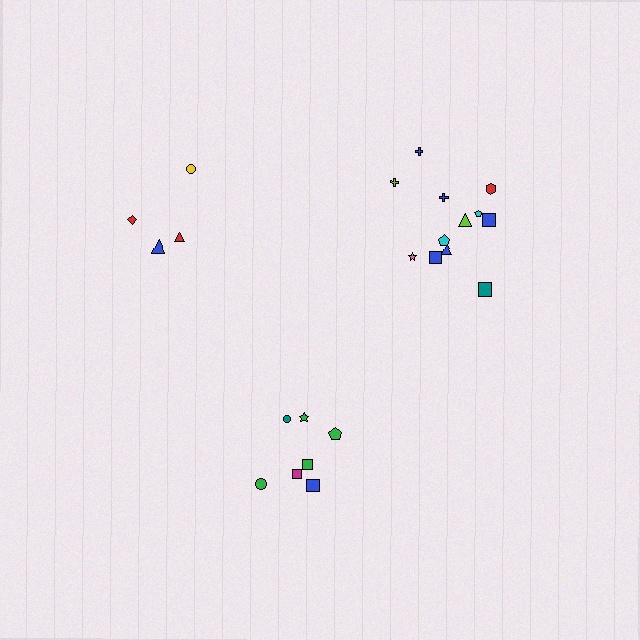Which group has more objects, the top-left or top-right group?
The top-right group.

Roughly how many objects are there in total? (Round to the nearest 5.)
Roughly 25 objects in total.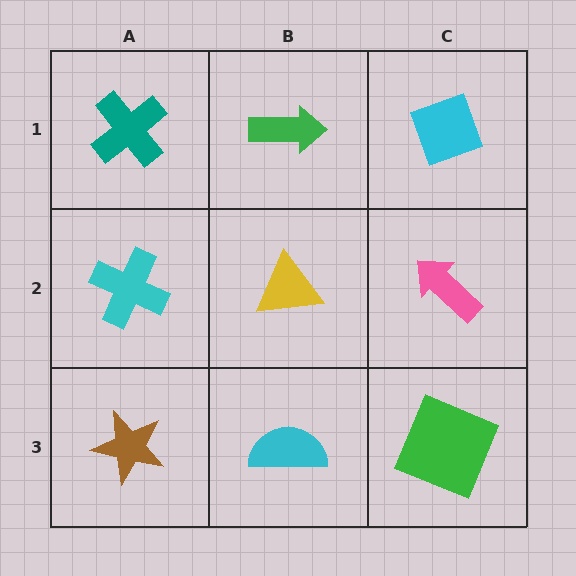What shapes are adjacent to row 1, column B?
A yellow triangle (row 2, column B), a teal cross (row 1, column A), a cyan diamond (row 1, column C).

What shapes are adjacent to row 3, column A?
A cyan cross (row 2, column A), a cyan semicircle (row 3, column B).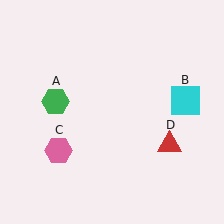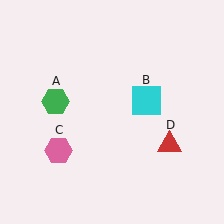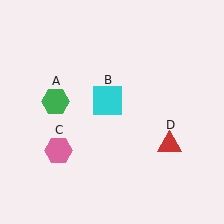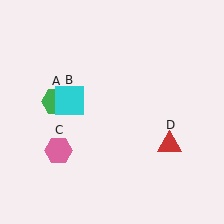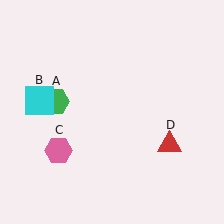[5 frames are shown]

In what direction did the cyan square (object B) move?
The cyan square (object B) moved left.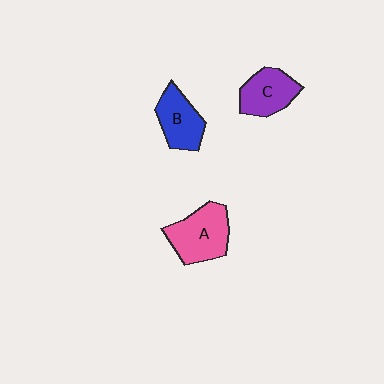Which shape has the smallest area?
Shape B (blue).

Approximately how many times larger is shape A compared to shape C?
Approximately 1.3 times.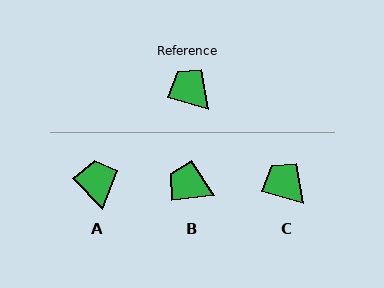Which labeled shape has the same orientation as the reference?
C.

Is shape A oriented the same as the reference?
No, it is off by about 30 degrees.